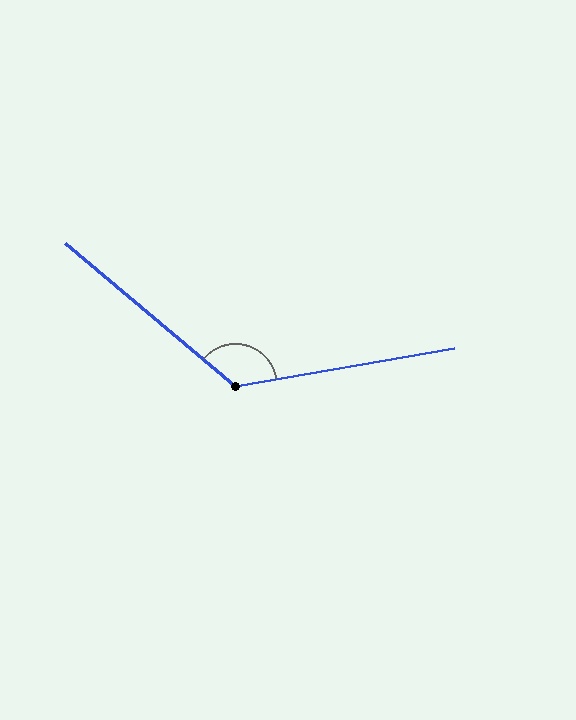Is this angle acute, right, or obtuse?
It is obtuse.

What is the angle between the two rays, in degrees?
Approximately 130 degrees.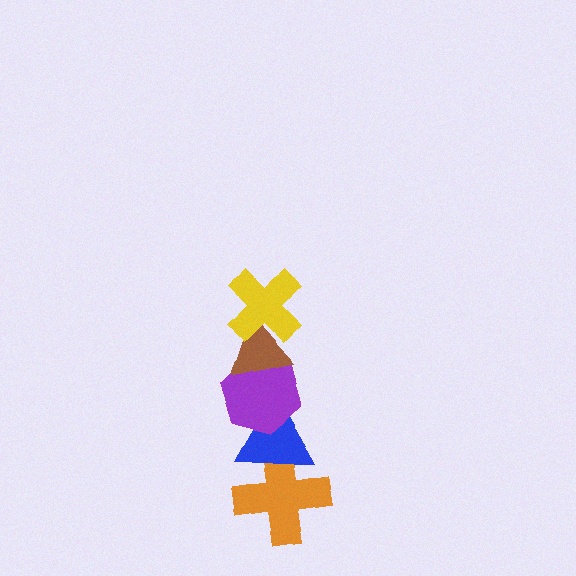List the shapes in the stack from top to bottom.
From top to bottom: the yellow cross, the brown triangle, the purple hexagon, the blue triangle, the orange cross.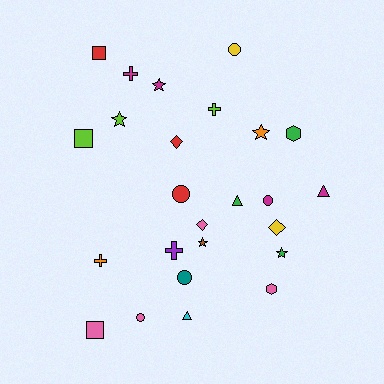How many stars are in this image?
There are 5 stars.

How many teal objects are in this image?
There is 1 teal object.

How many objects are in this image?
There are 25 objects.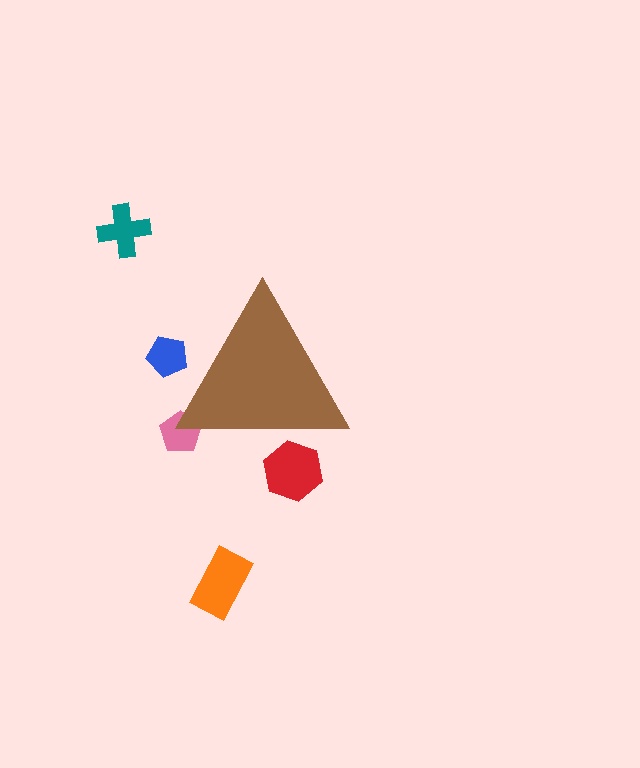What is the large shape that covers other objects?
A brown triangle.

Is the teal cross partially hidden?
No, the teal cross is fully visible.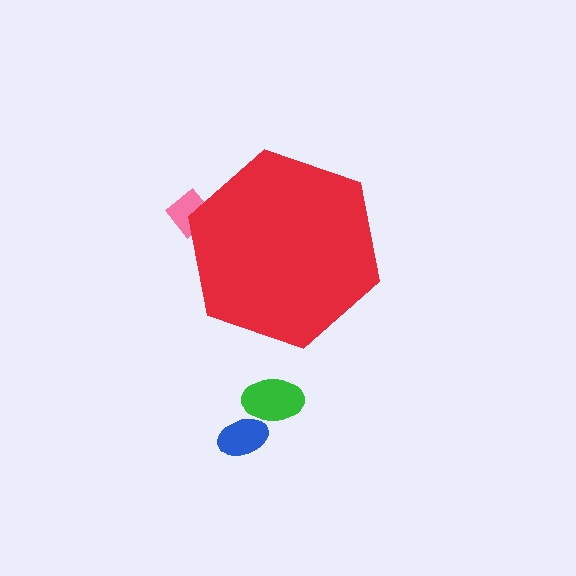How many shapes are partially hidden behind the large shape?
1 shape is partially hidden.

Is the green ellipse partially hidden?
No, the green ellipse is fully visible.